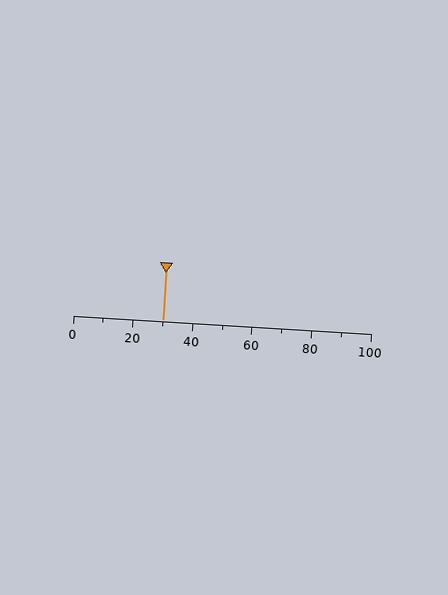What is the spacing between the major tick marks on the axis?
The major ticks are spaced 20 apart.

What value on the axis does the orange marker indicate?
The marker indicates approximately 30.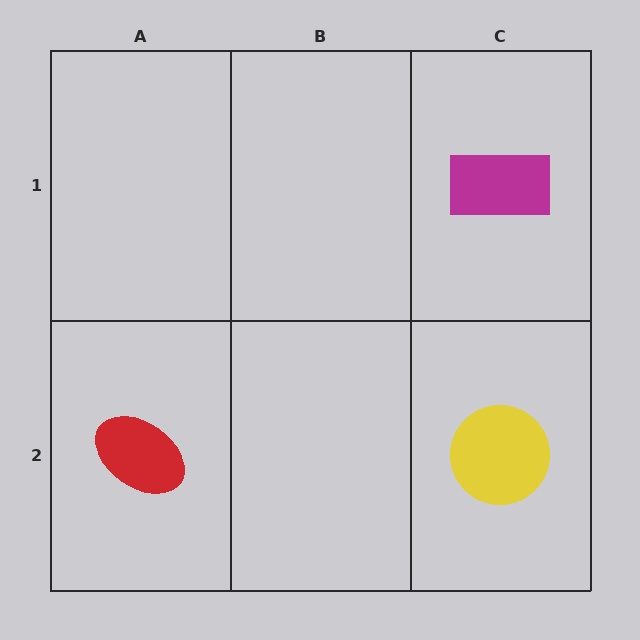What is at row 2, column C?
A yellow circle.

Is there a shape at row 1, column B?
No, that cell is empty.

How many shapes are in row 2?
2 shapes.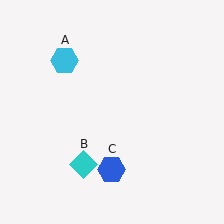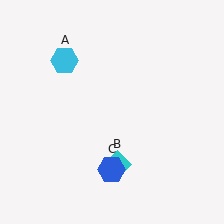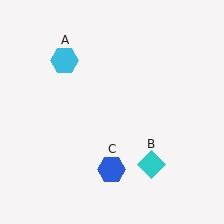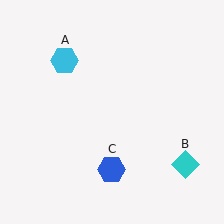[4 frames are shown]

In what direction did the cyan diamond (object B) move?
The cyan diamond (object B) moved right.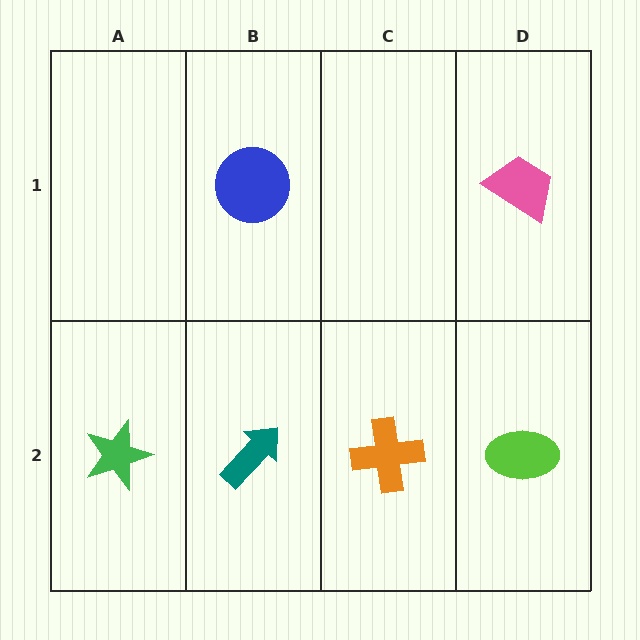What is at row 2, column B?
A teal arrow.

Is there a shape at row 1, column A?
No, that cell is empty.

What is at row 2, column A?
A green star.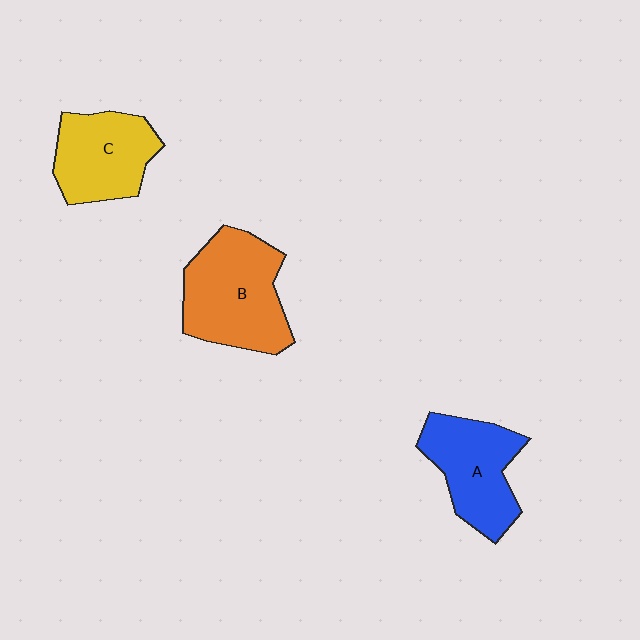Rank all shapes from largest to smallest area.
From largest to smallest: B (orange), A (blue), C (yellow).